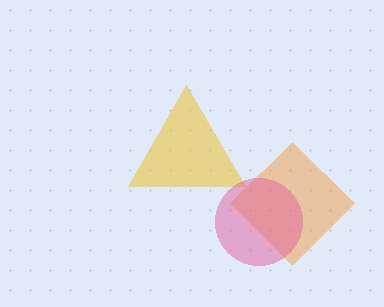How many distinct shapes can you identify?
There are 3 distinct shapes: a yellow triangle, an orange diamond, a pink circle.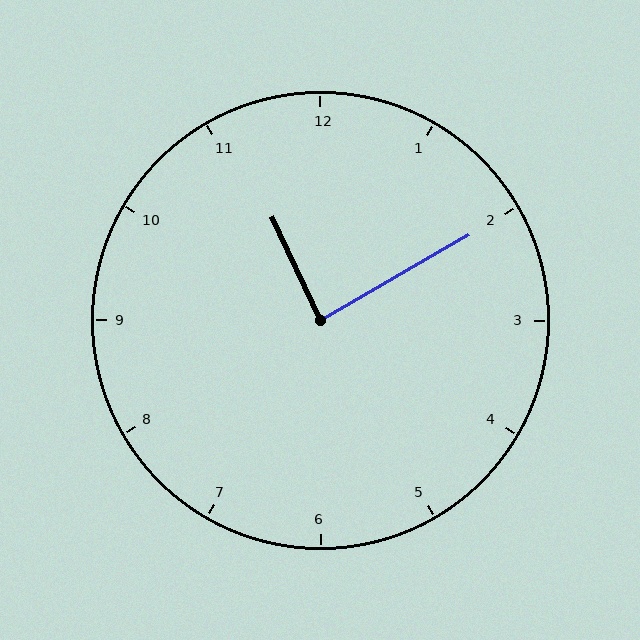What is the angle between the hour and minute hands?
Approximately 85 degrees.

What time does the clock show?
11:10.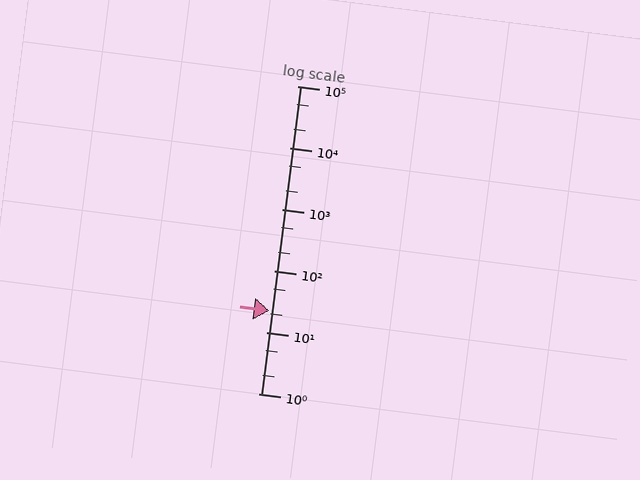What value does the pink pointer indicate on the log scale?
The pointer indicates approximately 22.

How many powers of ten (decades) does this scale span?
The scale spans 5 decades, from 1 to 100000.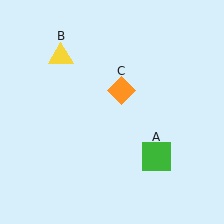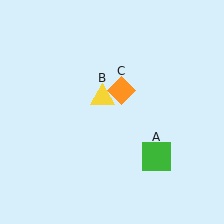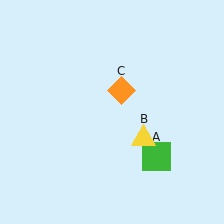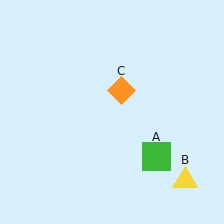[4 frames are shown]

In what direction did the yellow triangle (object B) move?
The yellow triangle (object B) moved down and to the right.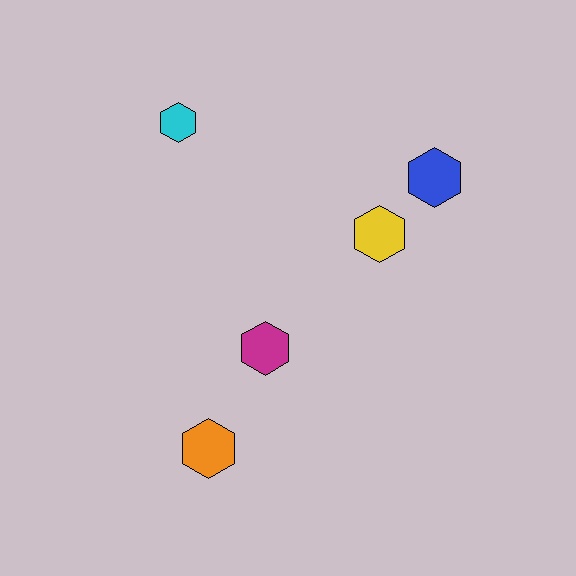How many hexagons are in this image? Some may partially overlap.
There are 5 hexagons.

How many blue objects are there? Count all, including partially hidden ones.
There is 1 blue object.